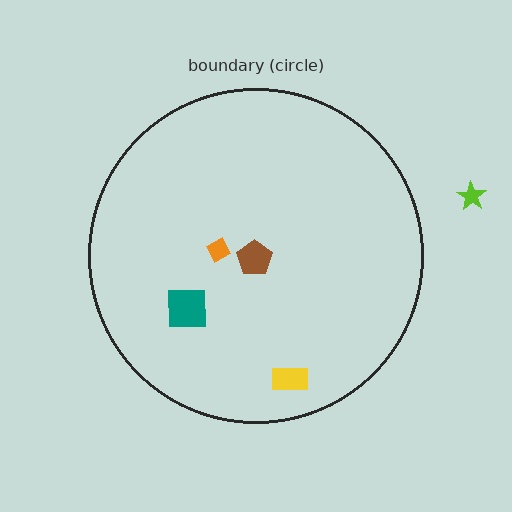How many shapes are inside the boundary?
4 inside, 1 outside.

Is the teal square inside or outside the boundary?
Inside.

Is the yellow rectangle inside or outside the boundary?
Inside.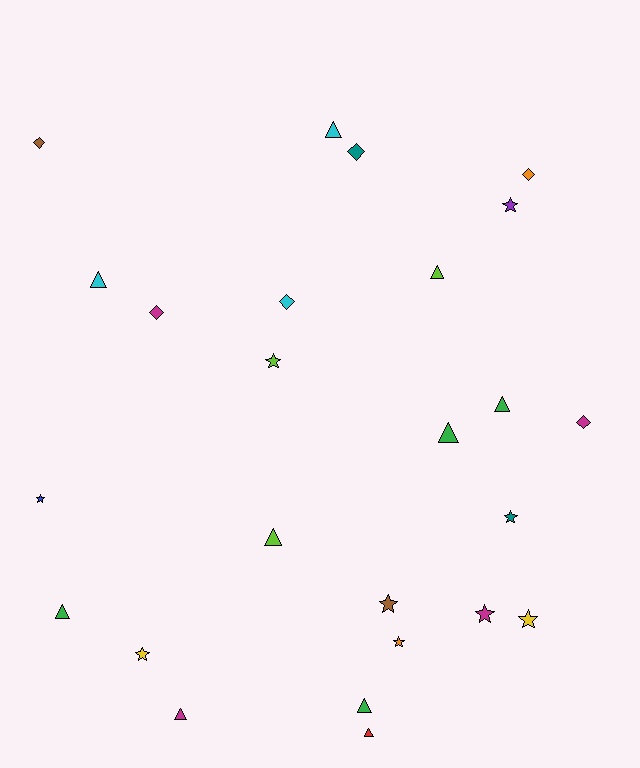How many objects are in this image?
There are 25 objects.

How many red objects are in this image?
There is 1 red object.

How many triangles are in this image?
There are 10 triangles.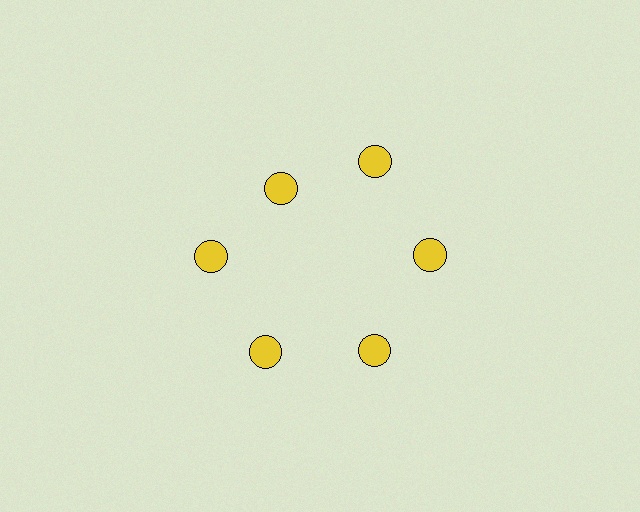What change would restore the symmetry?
The symmetry would be restored by moving it outward, back onto the ring so that all 6 circles sit at equal angles and equal distance from the center.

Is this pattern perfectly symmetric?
No. The 6 yellow circles are arranged in a ring, but one element near the 11 o'clock position is pulled inward toward the center, breaking the 6-fold rotational symmetry.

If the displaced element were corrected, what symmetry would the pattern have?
It would have 6-fold rotational symmetry — the pattern would map onto itself every 60 degrees.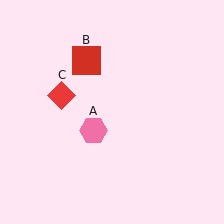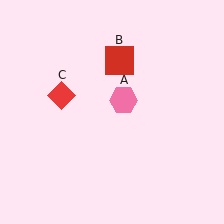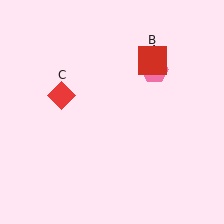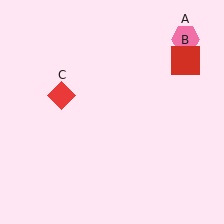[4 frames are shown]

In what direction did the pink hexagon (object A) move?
The pink hexagon (object A) moved up and to the right.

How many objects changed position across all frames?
2 objects changed position: pink hexagon (object A), red square (object B).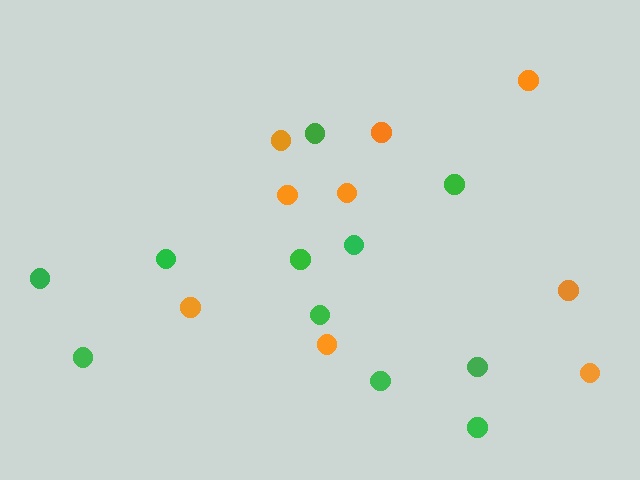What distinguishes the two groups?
There are 2 groups: one group of green circles (11) and one group of orange circles (9).